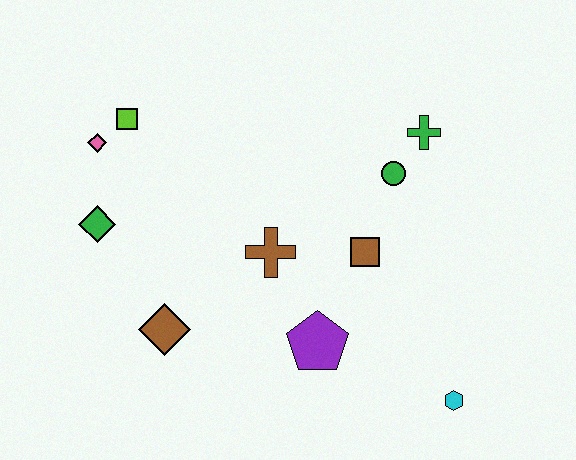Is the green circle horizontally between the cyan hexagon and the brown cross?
Yes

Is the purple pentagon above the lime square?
No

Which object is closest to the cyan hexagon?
The purple pentagon is closest to the cyan hexagon.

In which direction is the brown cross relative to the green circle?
The brown cross is to the left of the green circle.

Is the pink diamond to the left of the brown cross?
Yes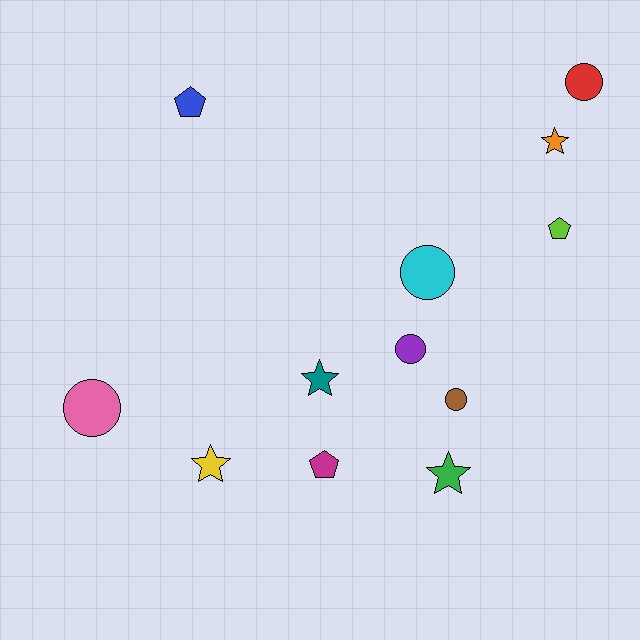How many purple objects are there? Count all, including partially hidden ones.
There is 1 purple object.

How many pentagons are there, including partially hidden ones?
There are 3 pentagons.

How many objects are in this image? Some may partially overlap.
There are 12 objects.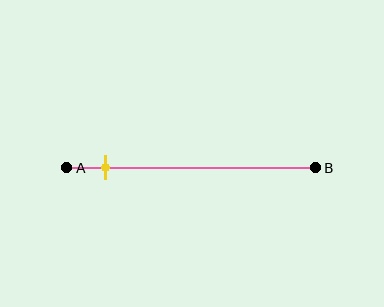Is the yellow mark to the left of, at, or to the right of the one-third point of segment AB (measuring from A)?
The yellow mark is to the left of the one-third point of segment AB.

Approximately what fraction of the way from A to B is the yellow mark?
The yellow mark is approximately 15% of the way from A to B.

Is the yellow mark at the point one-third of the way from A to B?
No, the mark is at about 15% from A, not at the 33% one-third point.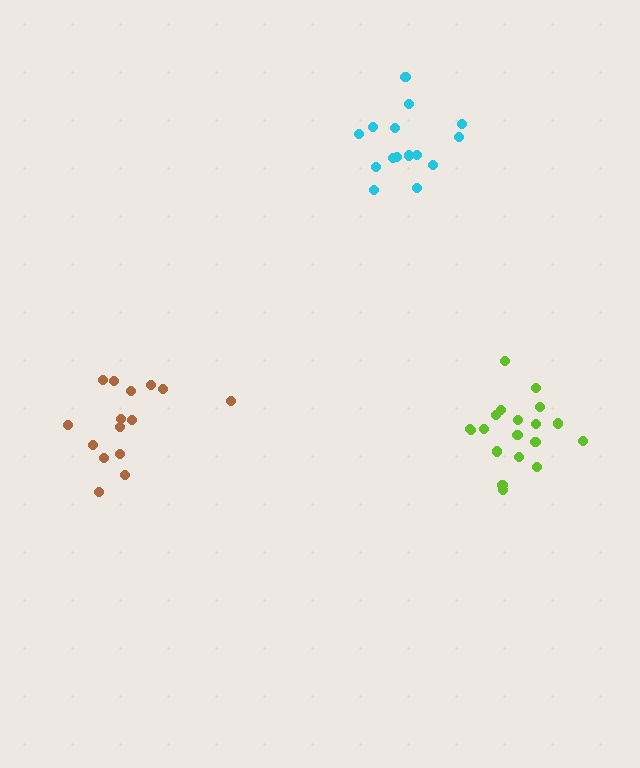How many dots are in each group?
Group 1: 15 dots, Group 2: 15 dots, Group 3: 19 dots (49 total).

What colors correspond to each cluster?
The clusters are colored: cyan, brown, lime.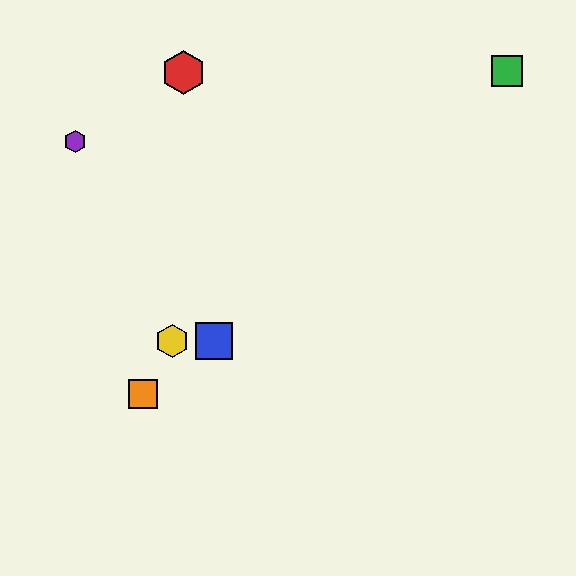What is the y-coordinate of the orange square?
The orange square is at y≈394.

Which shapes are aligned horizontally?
The blue square, the yellow hexagon are aligned horizontally.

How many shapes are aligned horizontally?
2 shapes (the blue square, the yellow hexagon) are aligned horizontally.